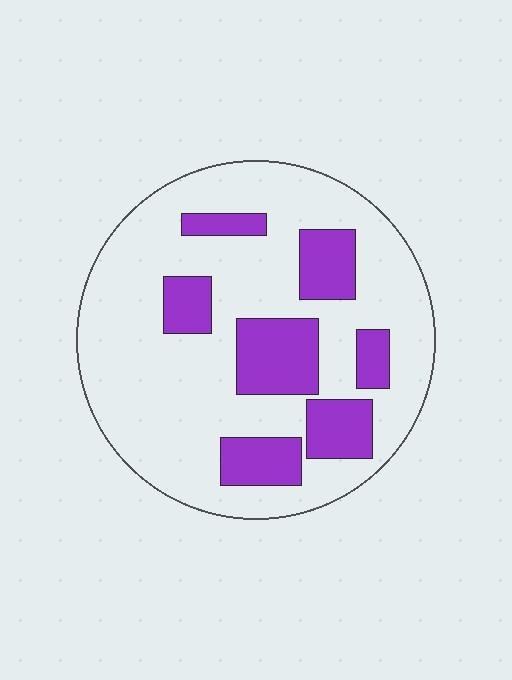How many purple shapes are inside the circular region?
7.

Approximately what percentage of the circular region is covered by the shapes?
Approximately 25%.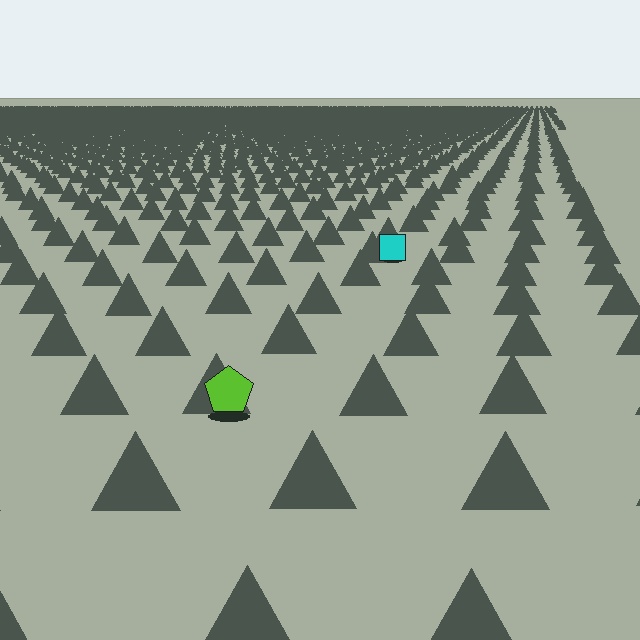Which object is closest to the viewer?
The lime pentagon is closest. The texture marks near it are larger and more spread out.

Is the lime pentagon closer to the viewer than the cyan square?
Yes. The lime pentagon is closer — you can tell from the texture gradient: the ground texture is coarser near it.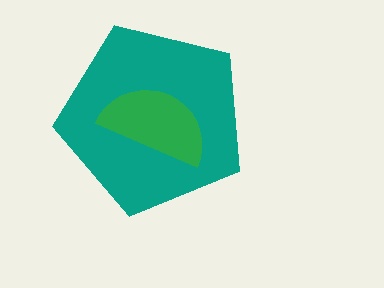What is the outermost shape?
The teal pentagon.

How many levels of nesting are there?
2.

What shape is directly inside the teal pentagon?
The green semicircle.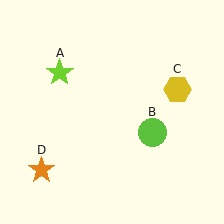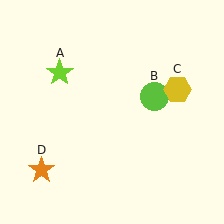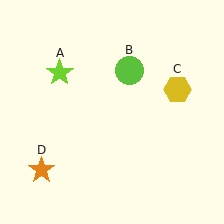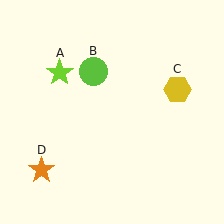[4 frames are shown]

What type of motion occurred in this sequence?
The lime circle (object B) rotated counterclockwise around the center of the scene.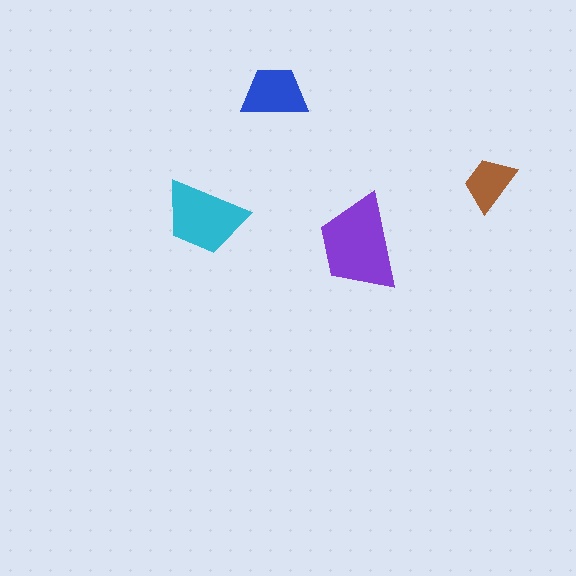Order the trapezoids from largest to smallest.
the purple one, the cyan one, the blue one, the brown one.